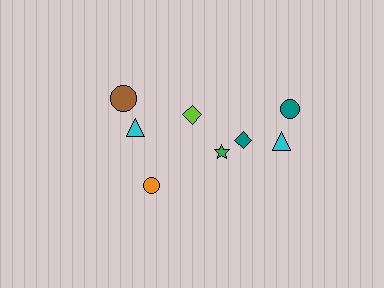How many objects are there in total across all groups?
There are 8 objects.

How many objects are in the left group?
There are 3 objects.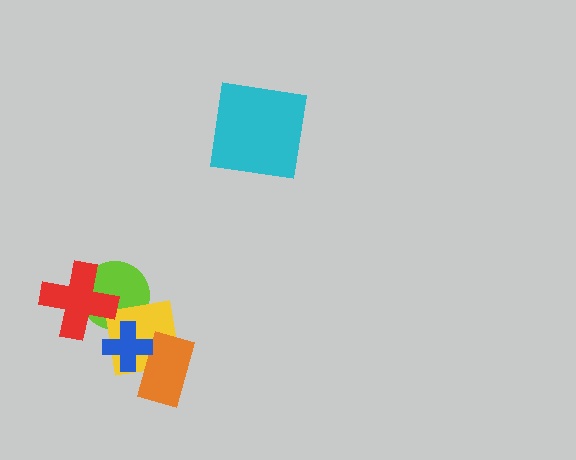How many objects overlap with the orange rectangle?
2 objects overlap with the orange rectangle.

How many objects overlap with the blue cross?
3 objects overlap with the blue cross.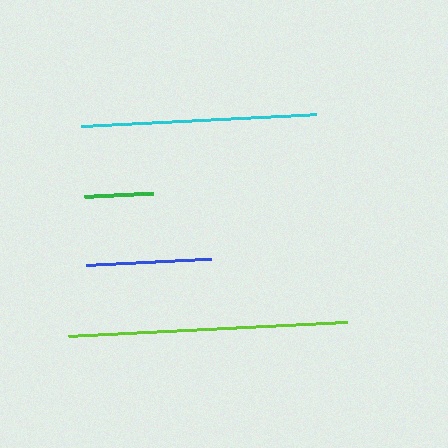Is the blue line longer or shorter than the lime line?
The lime line is longer than the blue line.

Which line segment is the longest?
The lime line is the longest at approximately 279 pixels.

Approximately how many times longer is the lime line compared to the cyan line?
The lime line is approximately 1.2 times the length of the cyan line.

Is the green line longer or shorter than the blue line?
The blue line is longer than the green line.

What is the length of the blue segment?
The blue segment is approximately 126 pixels long.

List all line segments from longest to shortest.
From longest to shortest: lime, cyan, blue, green.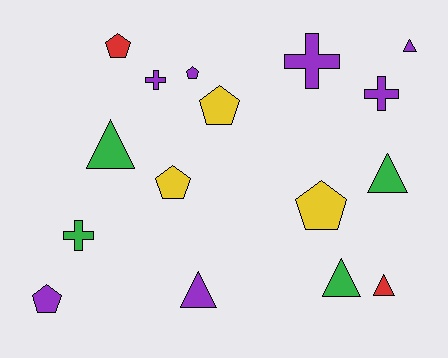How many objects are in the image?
There are 16 objects.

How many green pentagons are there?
There are no green pentagons.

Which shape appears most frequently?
Triangle, with 6 objects.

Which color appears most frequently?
Purple, with 7 objects.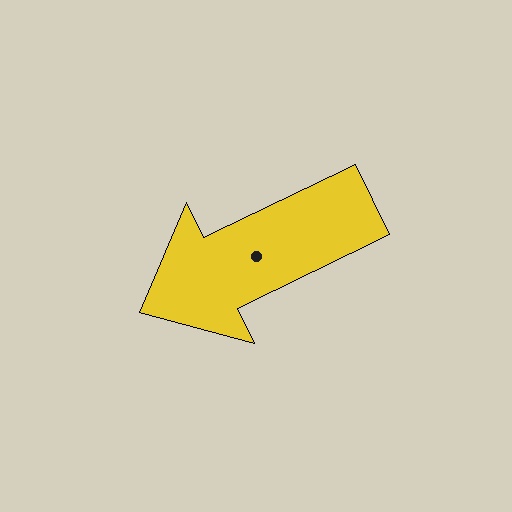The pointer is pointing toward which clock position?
Roughly 8 o'clock.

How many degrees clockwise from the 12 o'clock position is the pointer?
Approximately 244 degrees.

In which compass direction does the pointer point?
Southwest.